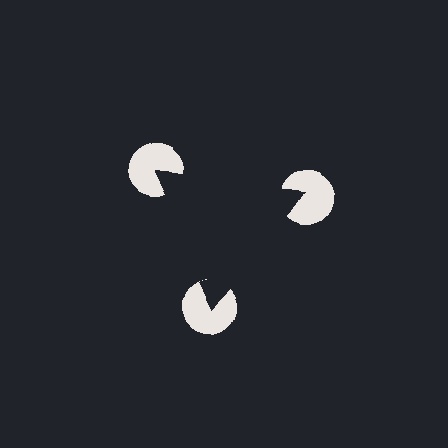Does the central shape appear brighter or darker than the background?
It typically appears slightly darker than the background, even though no actual brightness change is drawn.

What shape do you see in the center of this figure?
An illusory triangle — its edges are inferred from the aligned wedge cuts in the pac-man discs, not physically drawn.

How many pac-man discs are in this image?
There are 3 — one at each vertex of the illusory triangle.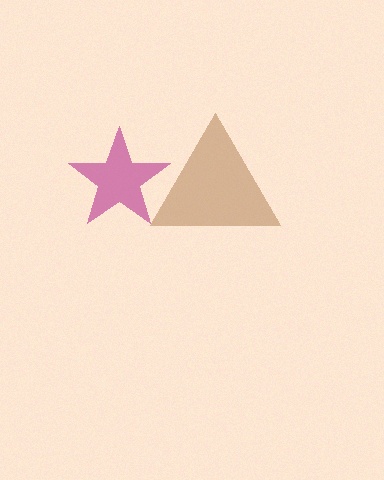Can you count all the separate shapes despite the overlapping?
Yes, there are 2 separate shapes.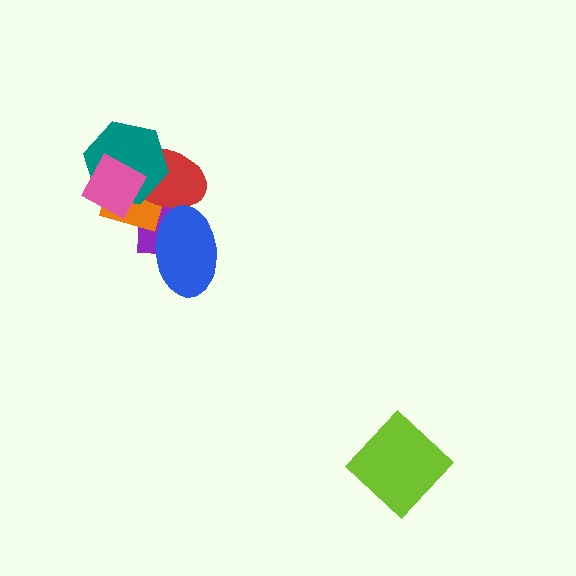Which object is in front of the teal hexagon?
The pink diamond is in front of the teal hexagon.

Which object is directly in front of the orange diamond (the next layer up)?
The red ellipse is directly in front of the orange diamond.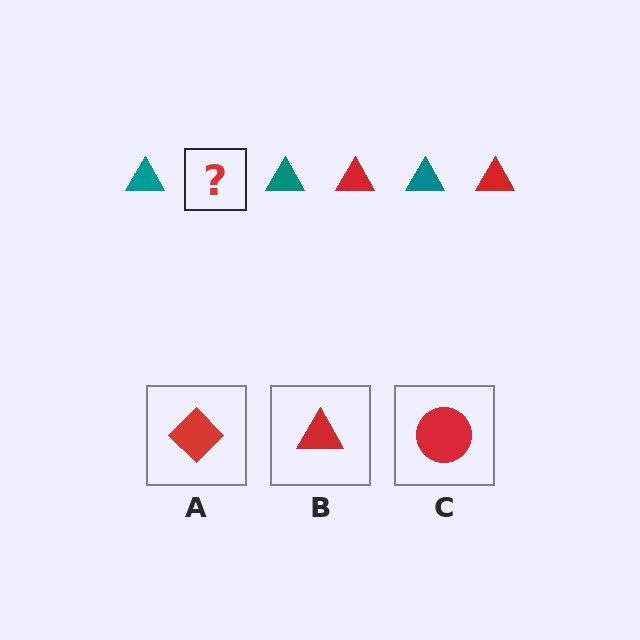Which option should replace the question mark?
Option B.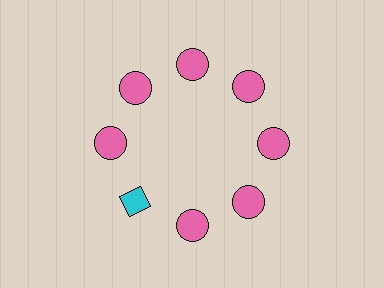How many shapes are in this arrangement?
There are 8 shapes arranged in a ring pattern.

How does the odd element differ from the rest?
It differs in both color (cyan instead of pink) and shape (diamond instead of circle).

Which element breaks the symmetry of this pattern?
The cyan diamond at roughly the 8 o'clock position breaks the symmetry. All other shapes are pink circles.